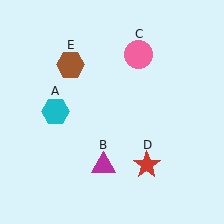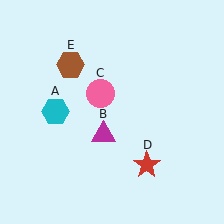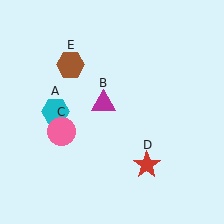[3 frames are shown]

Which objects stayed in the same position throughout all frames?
Cyan hexagon (object A) and red star (object D) and brown hexagon (object E) remained stationary.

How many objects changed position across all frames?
2 objects changed position: magenta triangle (object B), pink circle (object C).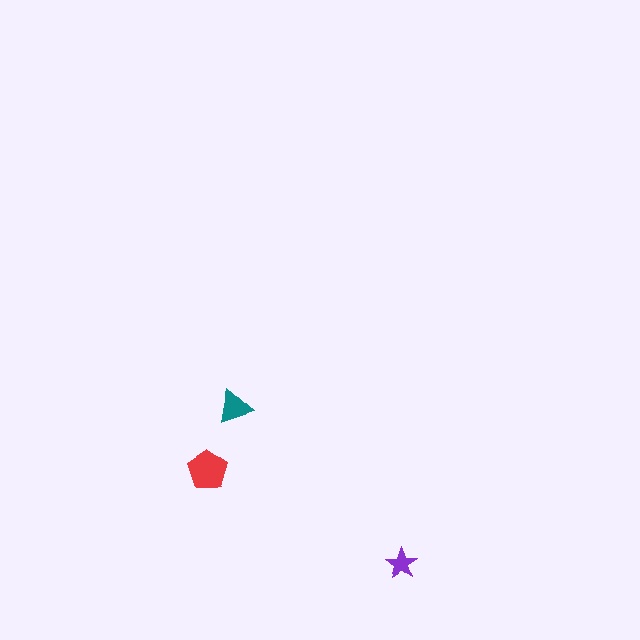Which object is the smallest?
The purple star.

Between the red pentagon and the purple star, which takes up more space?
The red pentagon.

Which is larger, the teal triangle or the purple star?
The teal triangle.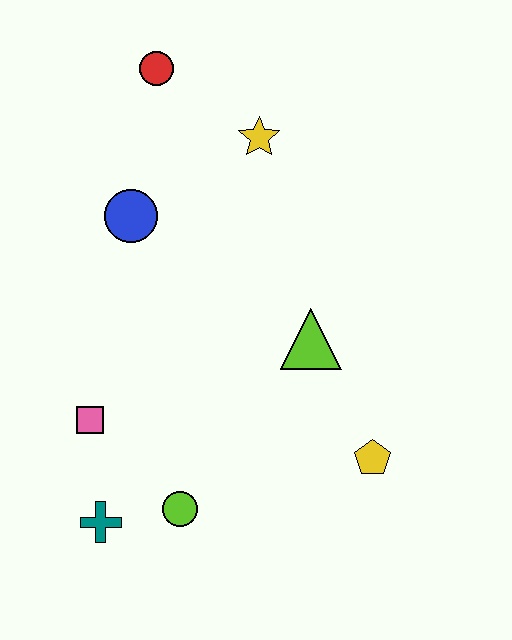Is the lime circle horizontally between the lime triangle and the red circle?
Yes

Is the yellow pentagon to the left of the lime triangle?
No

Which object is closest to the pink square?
The teal cross is closest to the pink square.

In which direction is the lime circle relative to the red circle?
The lime circle is below the red circle.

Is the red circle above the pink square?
Yes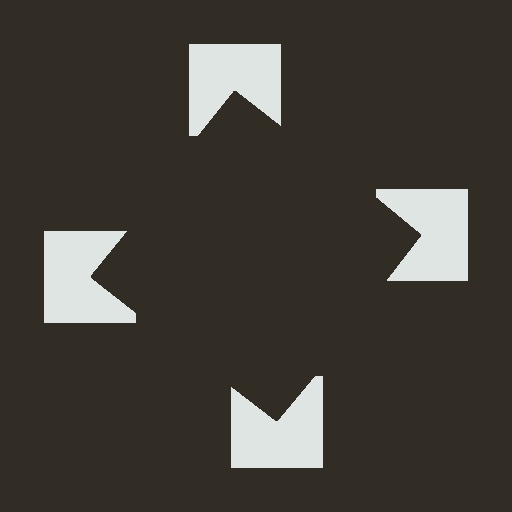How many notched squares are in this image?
There are 4 — one at each vertex of the illusory square.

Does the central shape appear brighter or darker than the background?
It typically appears slightly darker than the background, even though no actual brightness change is drawn.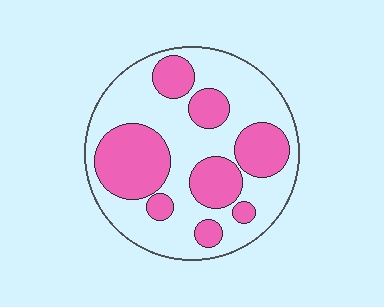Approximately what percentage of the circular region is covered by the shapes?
Approximately 40%.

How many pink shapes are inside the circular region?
8.